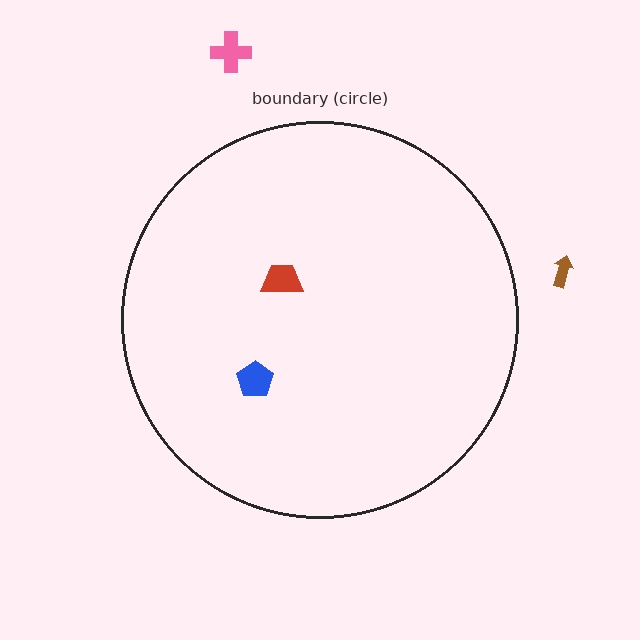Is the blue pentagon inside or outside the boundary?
Inside.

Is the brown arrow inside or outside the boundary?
Outside.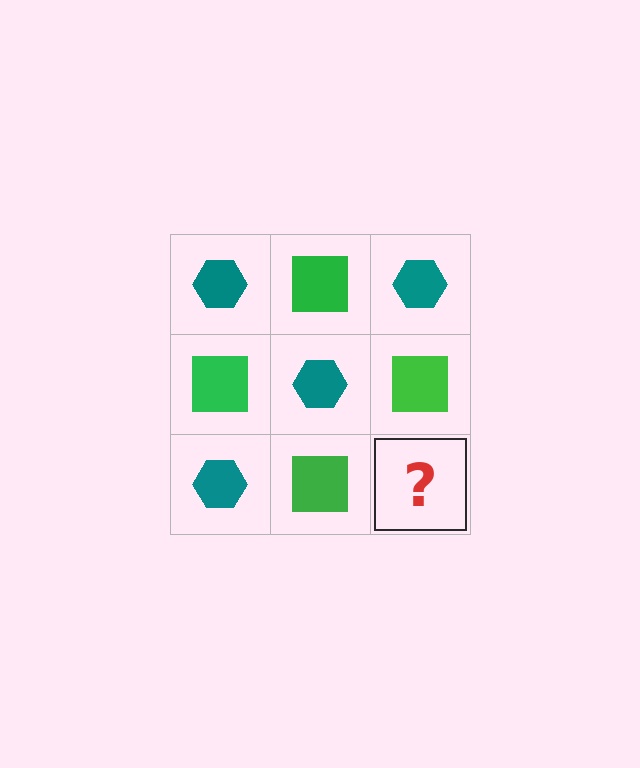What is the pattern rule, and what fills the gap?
The rule is that it alternates teal hexagon and green square in a checkerboard pattern. The gap should be filled with a teal hexagon.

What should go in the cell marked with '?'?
The missing cell should contain a teal hexagon.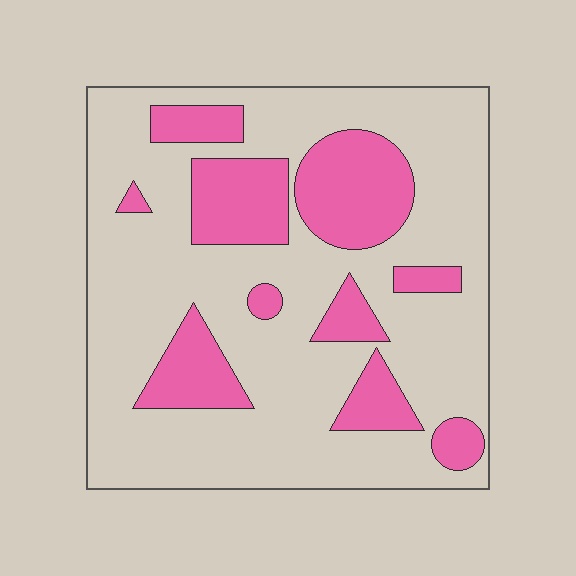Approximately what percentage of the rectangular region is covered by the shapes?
Approximately 25%.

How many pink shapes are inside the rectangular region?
10.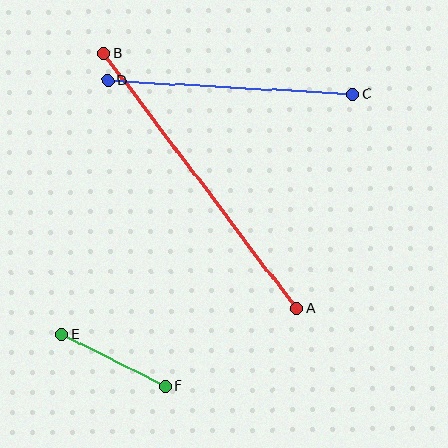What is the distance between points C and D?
The distance is approximately 245 pixels.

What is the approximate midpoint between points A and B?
The midpoint is at approximately (200, 181) pixels.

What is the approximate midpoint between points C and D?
The midpoint is at approximately (230, 87) pixels.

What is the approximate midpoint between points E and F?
The midpoint is at approximately (113, 360) pixels.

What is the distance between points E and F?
The distance is approximately 116 pixels.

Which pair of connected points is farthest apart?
Points A and B are farthest apart.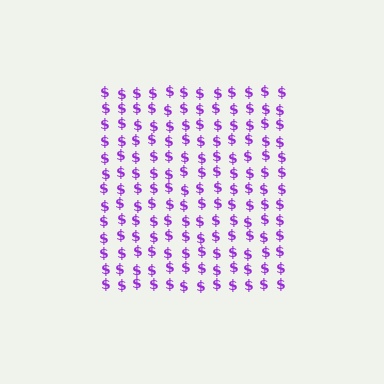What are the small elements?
The small elements are dollar signs.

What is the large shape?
The large shape is a square.